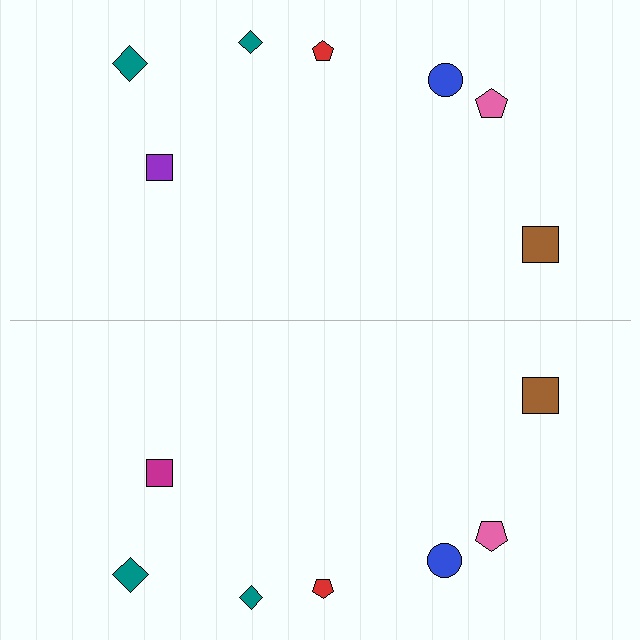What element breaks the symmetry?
The magenta square on the bottom side breaks the symmetry — its mirror counterpart is purple.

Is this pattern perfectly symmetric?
No, the pattern is not perfectly symmetric. The magenta square on the bottom side breaks the symmetry — its mirror counterpart is purple.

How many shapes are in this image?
There are 14 shapes in this image.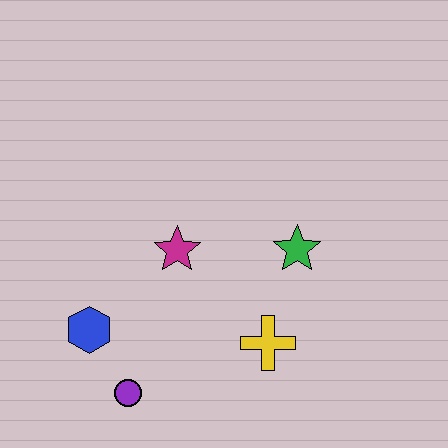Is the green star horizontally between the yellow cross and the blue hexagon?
No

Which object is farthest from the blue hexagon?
The green star is farthest from the blue hexagon.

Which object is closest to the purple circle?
The blue hexagon is closest to the purple circle.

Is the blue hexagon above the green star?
No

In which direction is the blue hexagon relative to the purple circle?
The blue hexagon is above the purple circle.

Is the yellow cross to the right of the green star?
No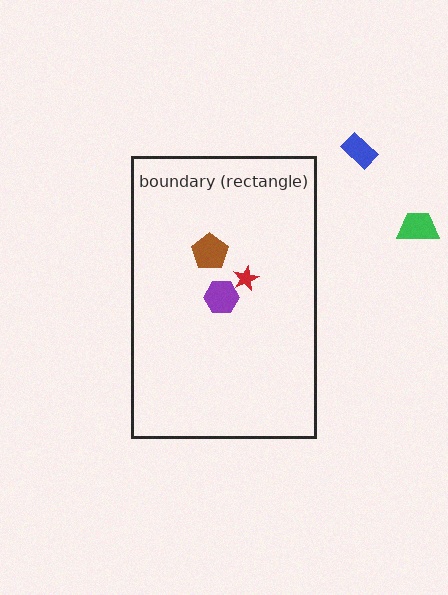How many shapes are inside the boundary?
3 inside, 2 outside.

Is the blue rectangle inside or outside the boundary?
Outside.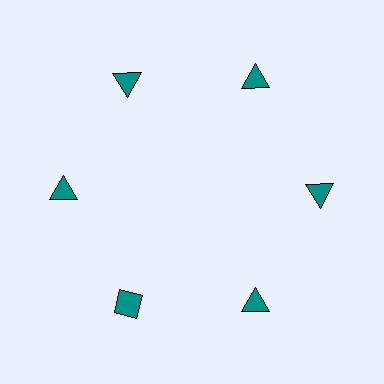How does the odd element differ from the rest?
It has a different shape: diamond instead of triangle.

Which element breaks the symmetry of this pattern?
The teal diamond at roughly the 7 o'clock position breaks the symmetry. All other shapes are teal triangles.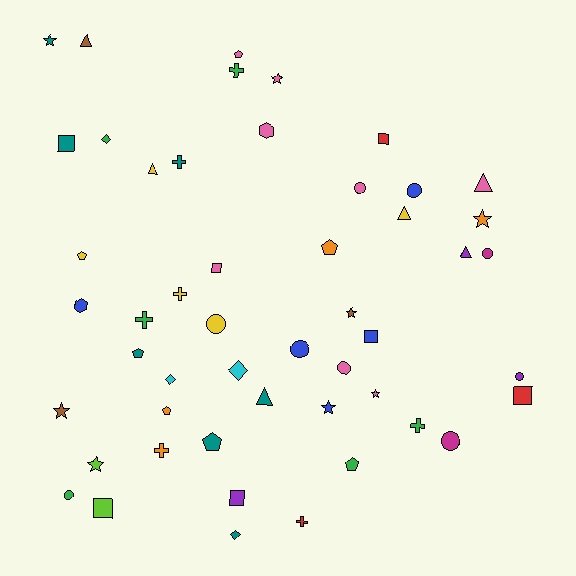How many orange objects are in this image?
There are 4 orange objects.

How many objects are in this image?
There are 50 objects.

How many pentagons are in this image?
There are 7 pentagons.